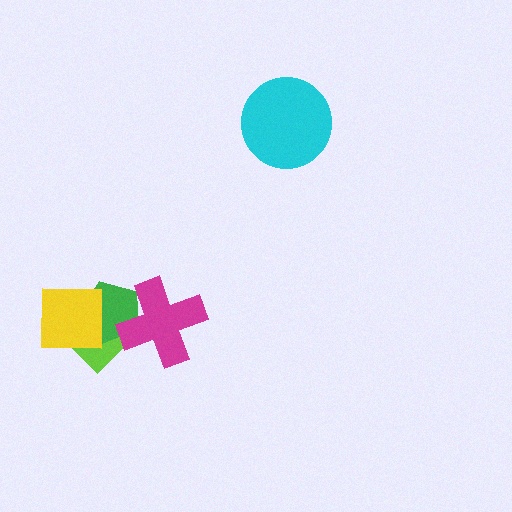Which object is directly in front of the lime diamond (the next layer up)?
The green pentagon is directly in front of the lime diamond.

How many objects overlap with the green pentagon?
3 objects overlap with the green pentagon.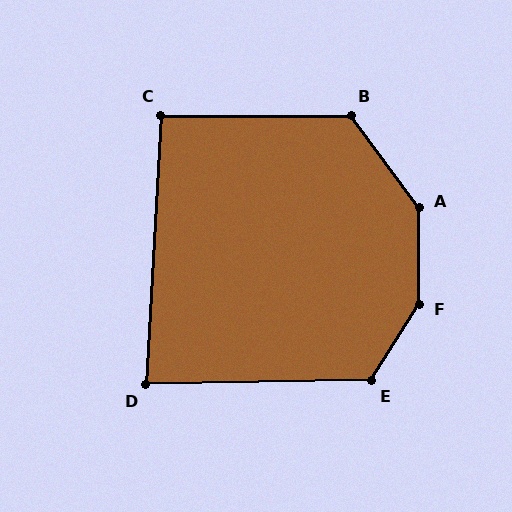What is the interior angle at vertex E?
Approximately 123 degrees (obtuse).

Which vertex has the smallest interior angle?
D, at approximately 86 degrees.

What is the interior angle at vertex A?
Approximately 144 degrees (obtuse).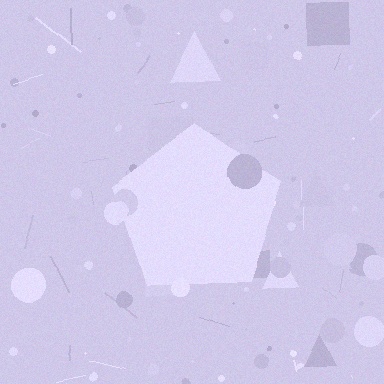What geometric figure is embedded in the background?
A pentagon is embedded in the background.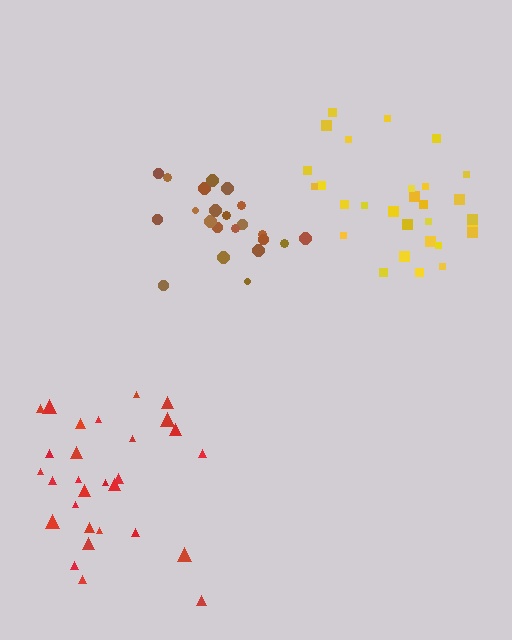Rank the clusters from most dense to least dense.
brown, yellow, red.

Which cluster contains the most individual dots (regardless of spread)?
Yellow (30).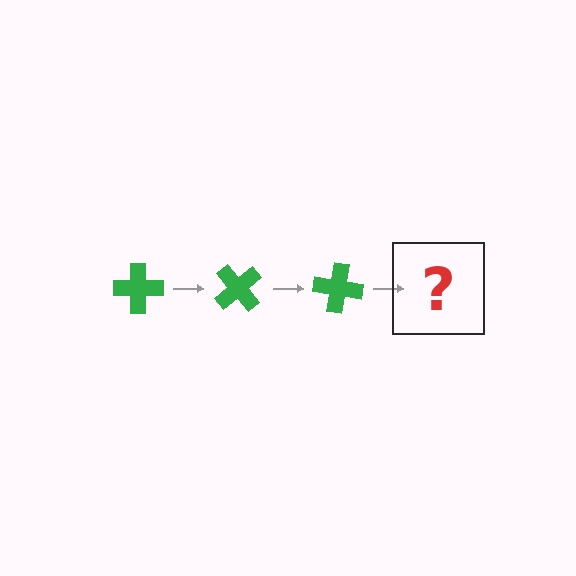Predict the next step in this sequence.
The next step is a green cross rotated 150 degrees.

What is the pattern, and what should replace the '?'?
The pattern is that the cross rotates 50 degrees each step. The '?' should be a green cross rotated 150 degrees.